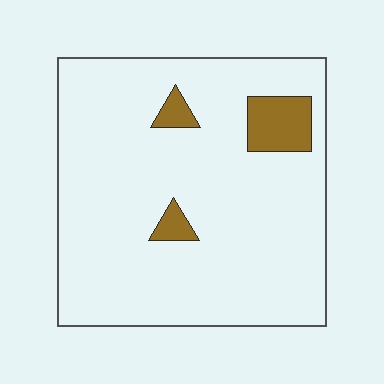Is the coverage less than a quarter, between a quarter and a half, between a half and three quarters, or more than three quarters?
Less than a quarter.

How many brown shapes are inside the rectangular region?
3.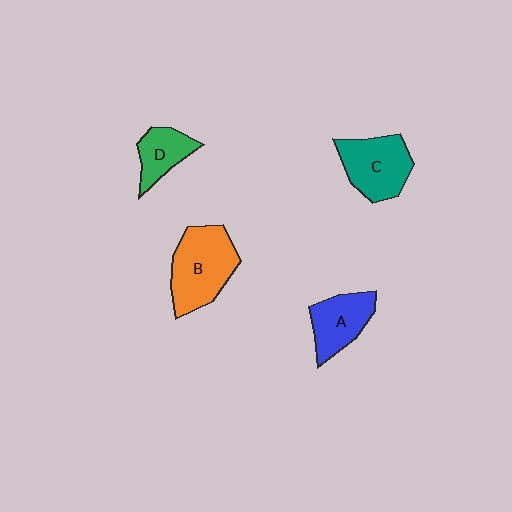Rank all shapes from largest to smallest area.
From largest to smallest: B (orange), C (teal), A (blue), D (green).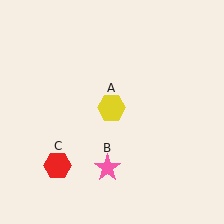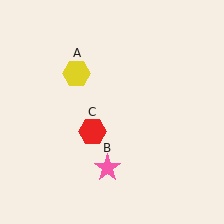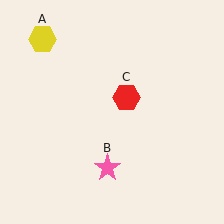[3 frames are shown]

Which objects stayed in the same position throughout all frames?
Pink star (object B) remained stationary.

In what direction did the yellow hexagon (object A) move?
The yellow hexagon (object A) moved up and to the left.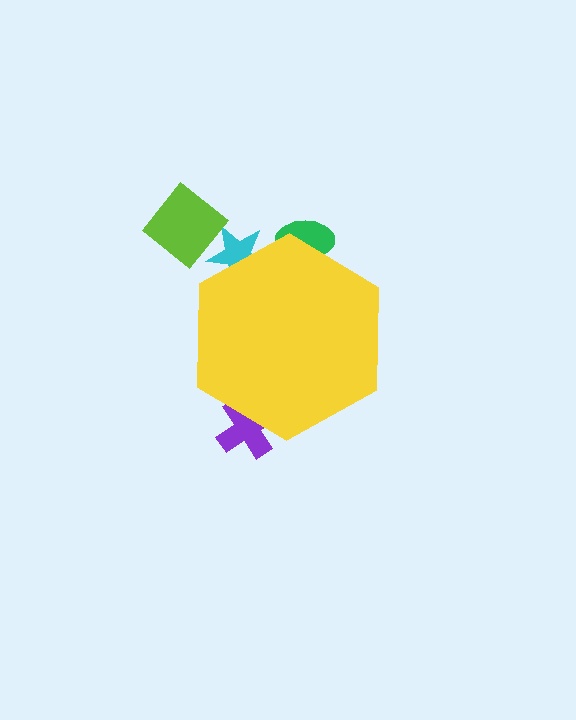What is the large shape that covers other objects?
A yellow hexagon.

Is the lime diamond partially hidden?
No, the lime diamond is fully visible.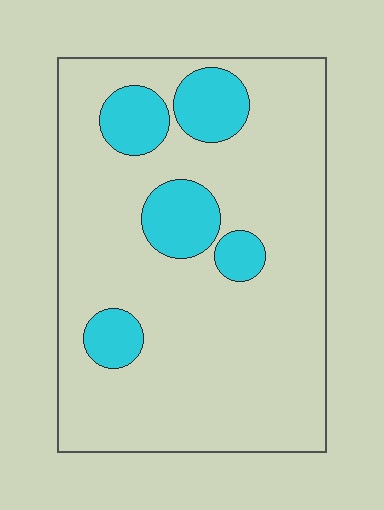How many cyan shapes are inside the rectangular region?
5.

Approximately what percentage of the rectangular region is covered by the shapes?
Approximately 15%.